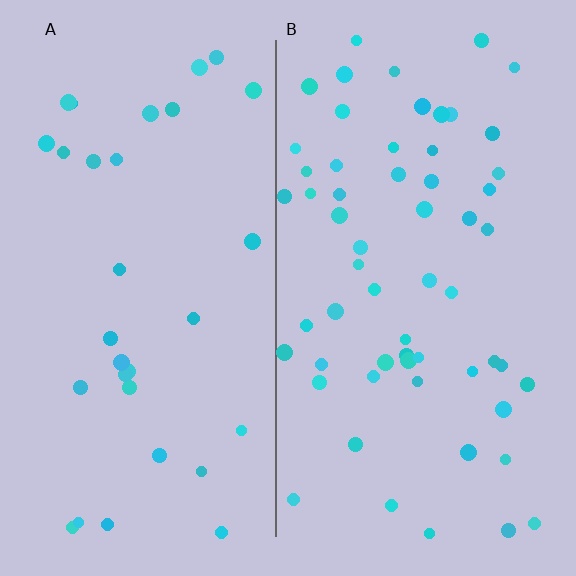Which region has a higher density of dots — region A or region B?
B (the right).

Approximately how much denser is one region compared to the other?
Approximately 1.9× — region B over region A.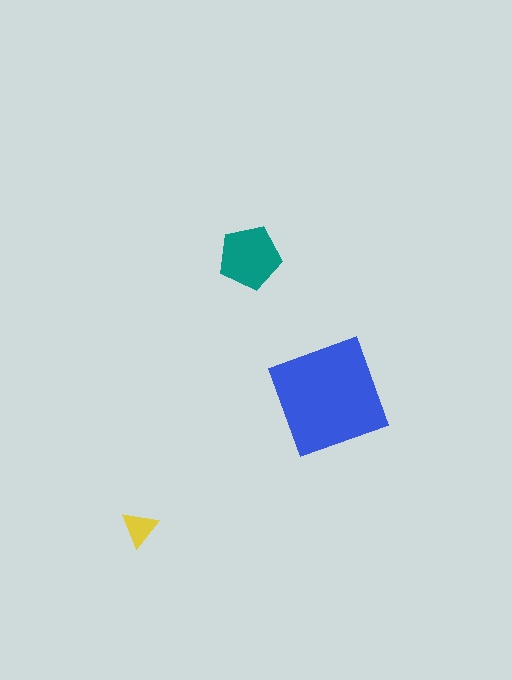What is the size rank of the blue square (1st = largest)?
1st.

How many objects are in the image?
There are 3 objects in the image.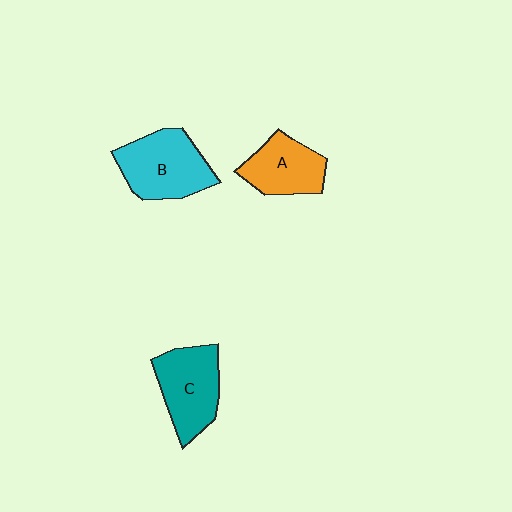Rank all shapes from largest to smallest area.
From largest to smallest: B (cyan), C (teal), A (orange).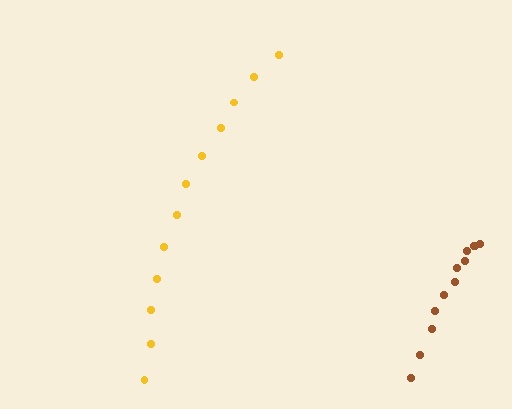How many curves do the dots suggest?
There are 2 distinct paths.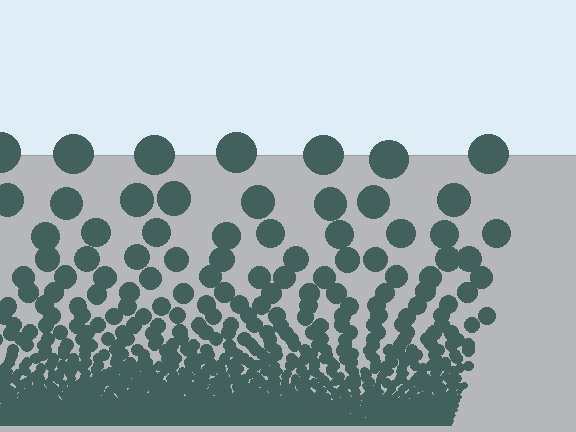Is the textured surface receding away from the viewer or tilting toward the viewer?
The surface appears to tilt toward the viewer. Texture elements get larger and sparser toward the top.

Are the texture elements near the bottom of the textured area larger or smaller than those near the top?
Smaller. The gradient is inverted — elements near the bottom are smaller and denser.